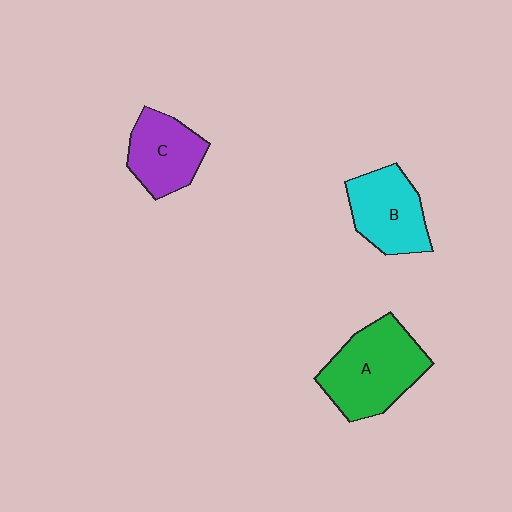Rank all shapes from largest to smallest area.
From largest to smallest: A (green), B (cyan), C (purple).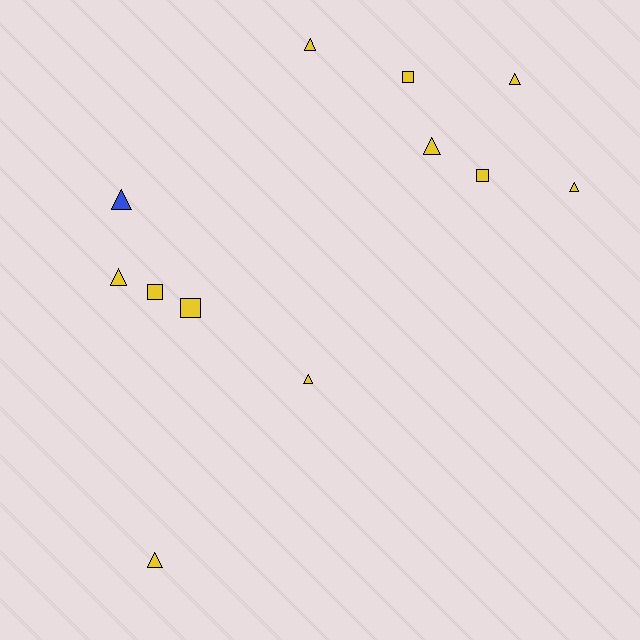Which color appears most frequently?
Yellow, with 11 objects.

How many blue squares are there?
There are no blue squares.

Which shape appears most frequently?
Triangle, with 8 objects.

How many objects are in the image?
There are 12 objects.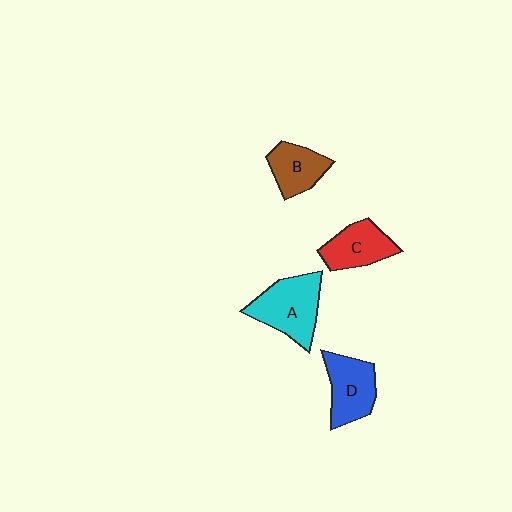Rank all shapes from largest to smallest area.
From largest to smallest: A (cyan), D (blue), C (red), B (brown).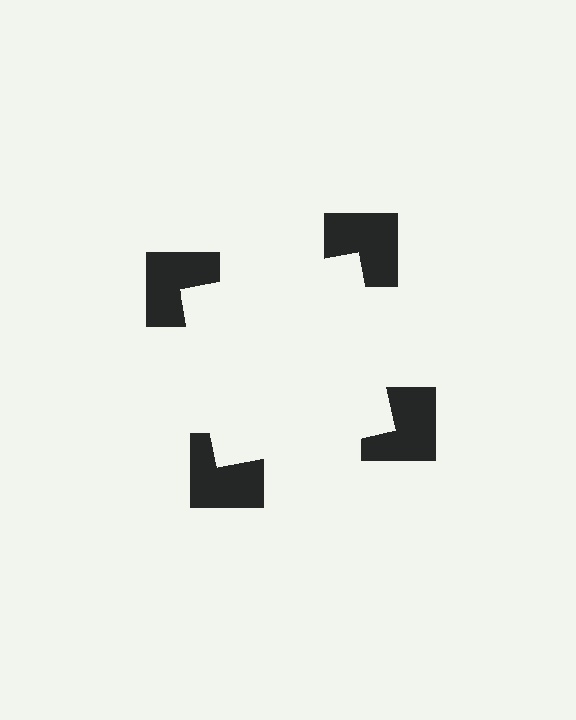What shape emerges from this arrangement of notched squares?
An illusory square — its edges are inferred from the aligned wedge cuts in the notched squares, not physically drawn.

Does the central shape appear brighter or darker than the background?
It typically appears slightly brighter than the background, even though no actual brightness change is drawn.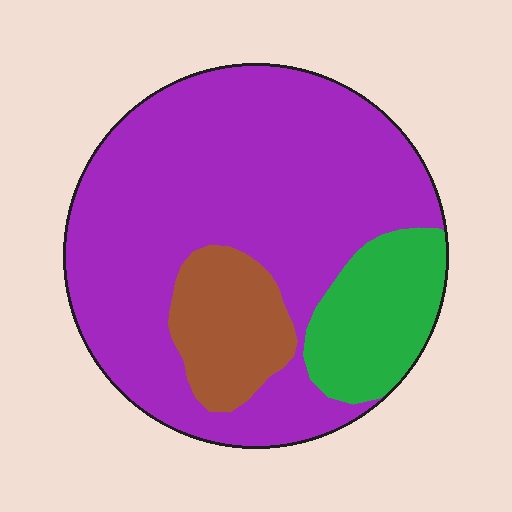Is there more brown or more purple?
Purple.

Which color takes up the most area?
Purple, at roughly 70%.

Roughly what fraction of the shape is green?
Green takes up less than a quarter of the shape.